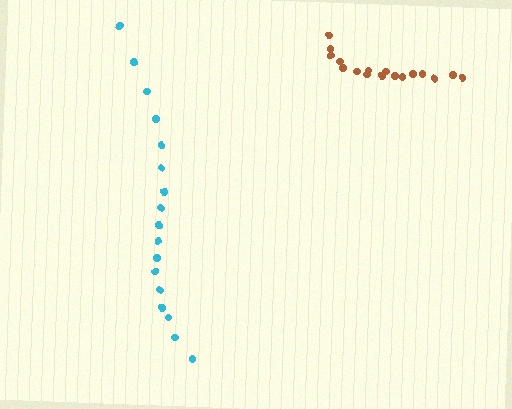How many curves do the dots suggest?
There are 2 distinct paths.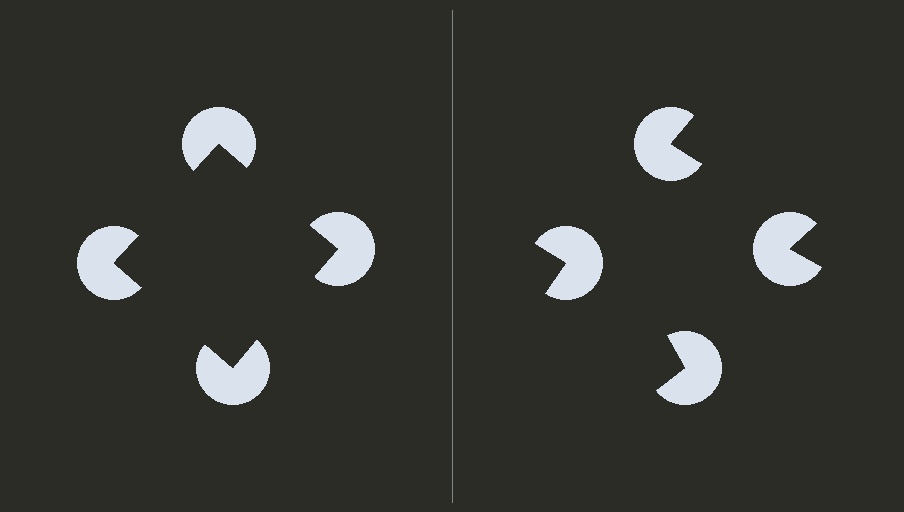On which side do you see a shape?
An illusory square appears on the left side. On the right side the wedge cuts are rotated, so no coherent shape forms.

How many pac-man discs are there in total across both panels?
8 — 4 on each side.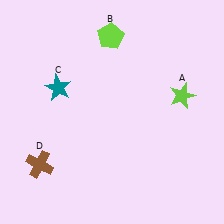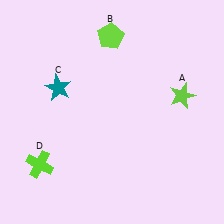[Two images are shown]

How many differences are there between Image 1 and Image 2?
There is 1 difference between the two images.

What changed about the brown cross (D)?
In Image 1, D is brown. In Image 2, it changed to lime.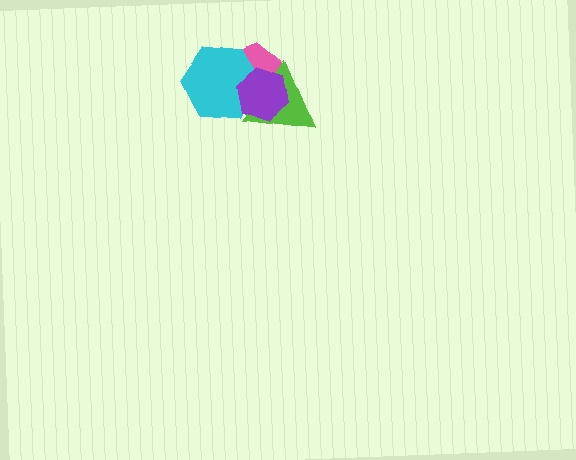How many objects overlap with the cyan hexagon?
3 objects overlap with the cyan hexagon.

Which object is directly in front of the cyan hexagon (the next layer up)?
The lime triangle is directly in front of the cyan hexagon.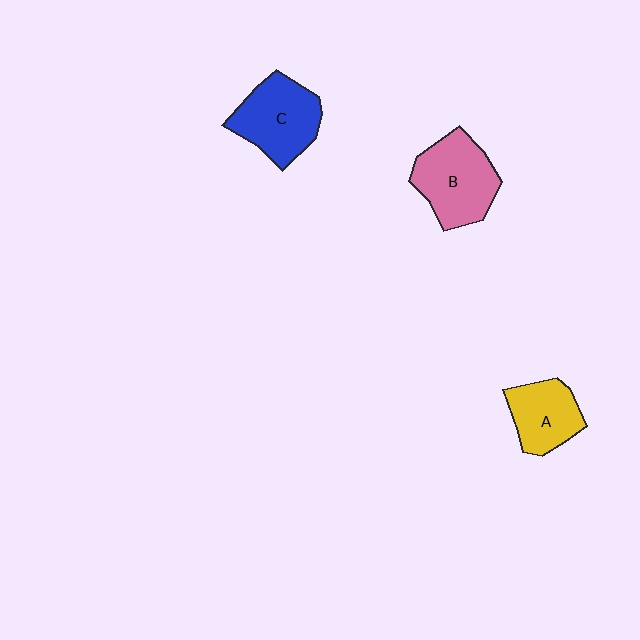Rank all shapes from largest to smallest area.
From largest to smallest: B (pink), C (blue), A (yellow).